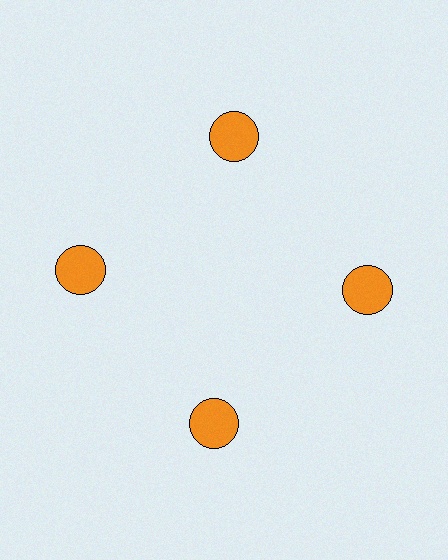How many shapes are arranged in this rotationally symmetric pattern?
There are 4 shapes, arranged in 4 groups of 1.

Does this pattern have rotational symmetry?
Yes, this pattern has 4-fold rotational symmetry. It looks the same after rotating 90 degrees around the center.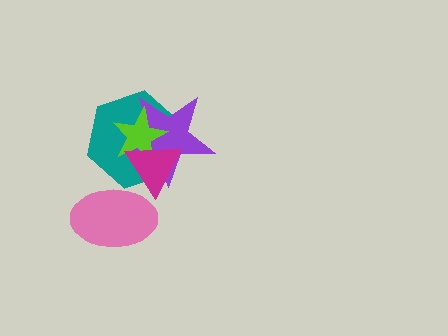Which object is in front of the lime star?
The magenta triangle is in front of the lime star.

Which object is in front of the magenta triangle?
The pink ellipse is in front of the magenta triangle.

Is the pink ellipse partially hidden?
No, no other shape covers it.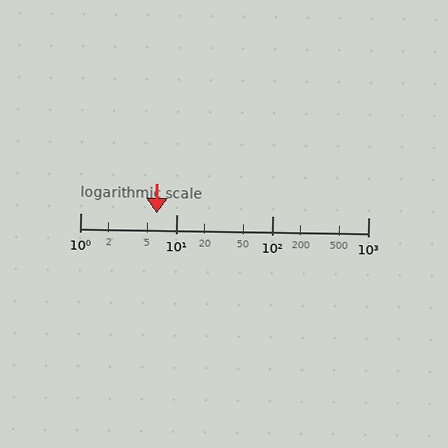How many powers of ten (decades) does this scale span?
The scale spans 3 decades, from 1 to 1000.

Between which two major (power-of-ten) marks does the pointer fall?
The pointer is between 1 and 10.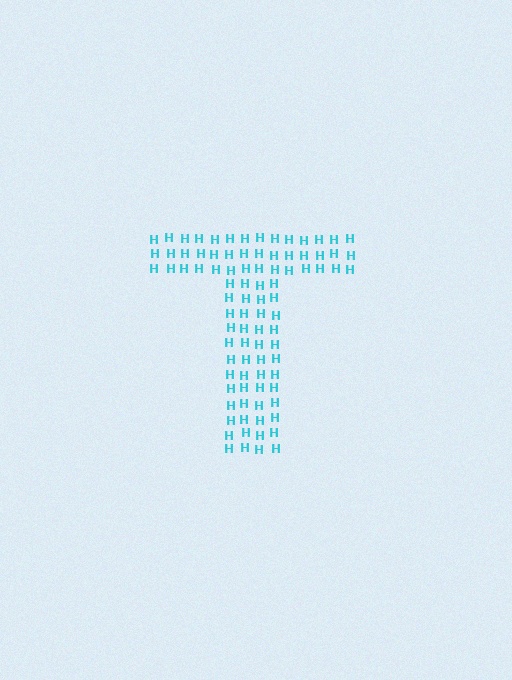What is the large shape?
The large shape is the letter T.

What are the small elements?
The small elements are letter H's.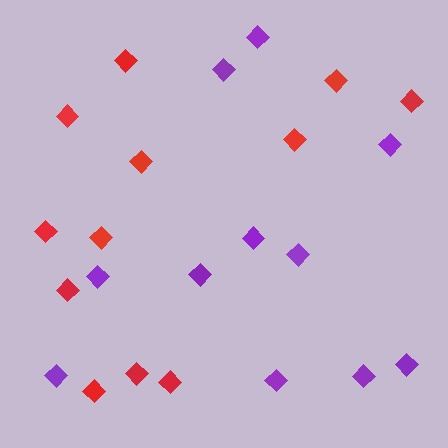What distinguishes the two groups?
There are 2 groups: one group of purple diamonds (11) and one group of red diamonds (12).